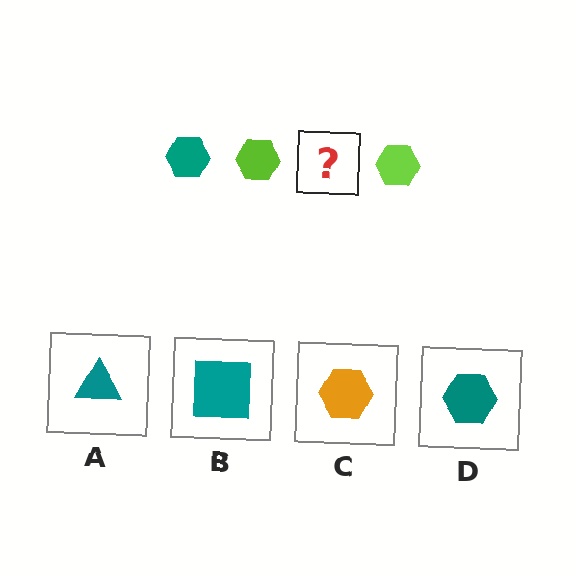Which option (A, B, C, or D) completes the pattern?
D.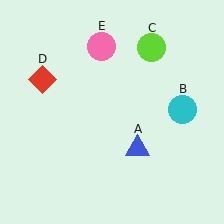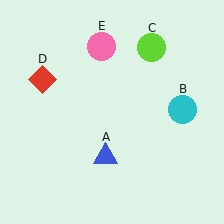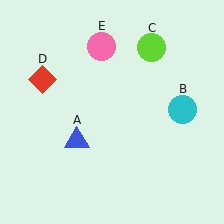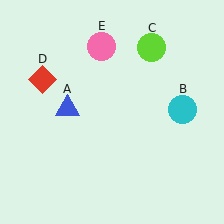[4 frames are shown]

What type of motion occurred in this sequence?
The blue triangle (object A) rotated clockwise around the center of the scene.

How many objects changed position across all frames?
1 object changed position: blue triangle (object A).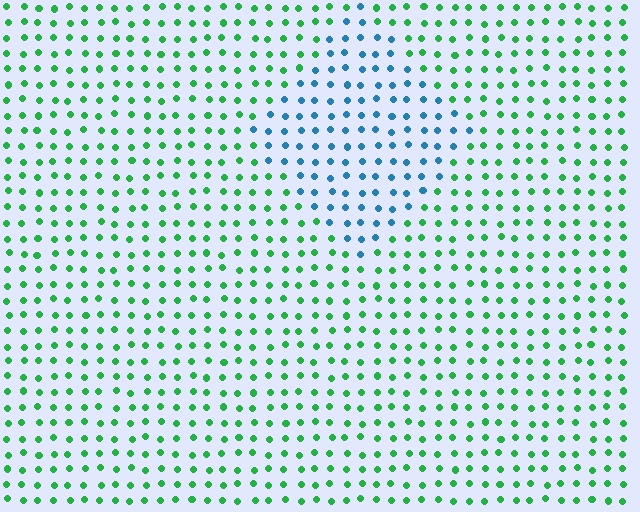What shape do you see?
I see a diamond.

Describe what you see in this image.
The image is filled with small green elements in a uniform arrangement. A diamond-shaped region is visible where the elements are tinted to a slightly different hue, forming a subtle color boundary.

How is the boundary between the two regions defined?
The boundary is defined purely by a slight shift in hue (about 68 degrees). Spacing, size, and orientation are identical on both sides.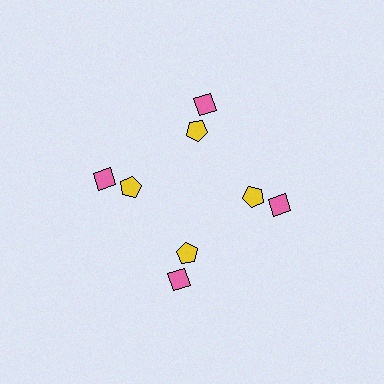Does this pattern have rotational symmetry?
Yes, this pattern has 4-fold rotational symmetry. It looks the same after rotating 90 degrees around the center.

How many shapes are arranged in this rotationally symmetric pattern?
There are 8 shapes, arranged in 4 groups of 2.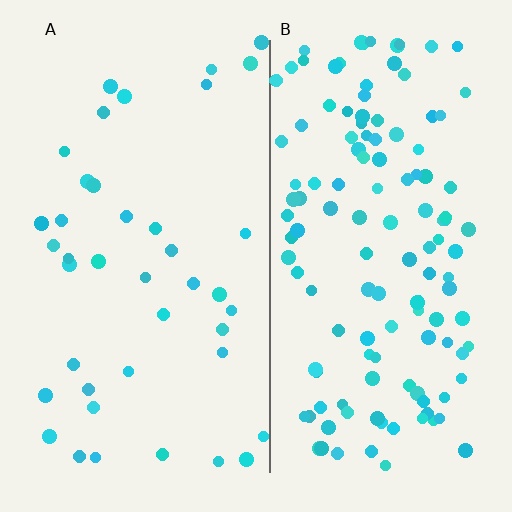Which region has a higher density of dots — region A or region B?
B (the right).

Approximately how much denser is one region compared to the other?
Approximately 3.2× — region B over region A.